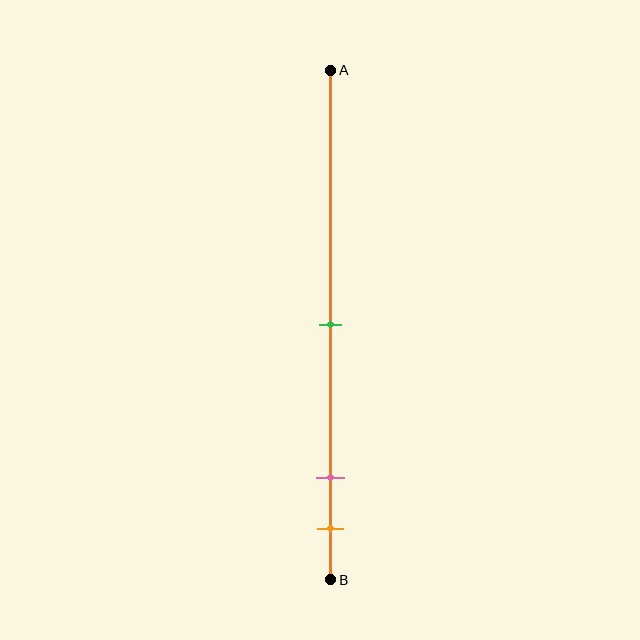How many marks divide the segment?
There are 3 marks dividing the segment.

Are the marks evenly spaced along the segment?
No, the marks are not evenly spaced.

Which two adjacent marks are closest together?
The pink and orange marks are the closest adjacent pair.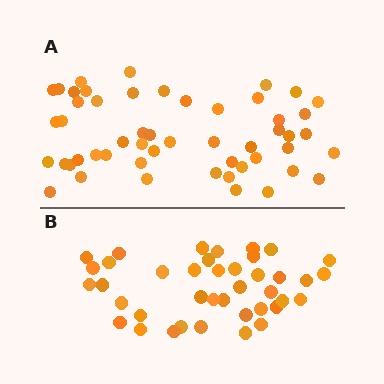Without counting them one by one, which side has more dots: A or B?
Region A (the top region) has more dots.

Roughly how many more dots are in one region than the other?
Region A has roughly 12 or so more dots than region B.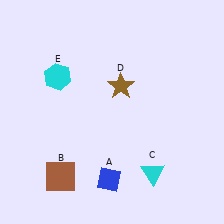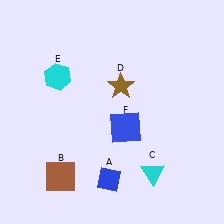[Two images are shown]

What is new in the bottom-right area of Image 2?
A blue square (F) was added in the bottom-right area of Image 2.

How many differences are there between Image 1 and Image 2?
There is 1 difference between the two images.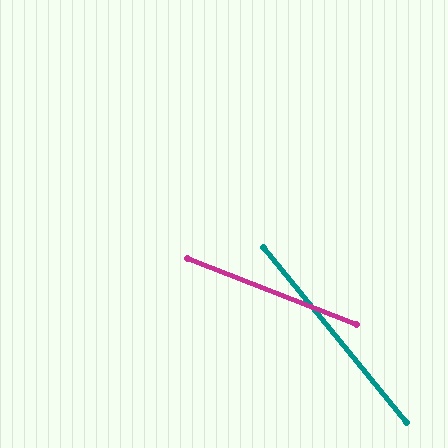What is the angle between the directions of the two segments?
Approximately 30 degrees.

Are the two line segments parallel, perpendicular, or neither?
Neither parallel nor perpendicular — they differ by about 30°.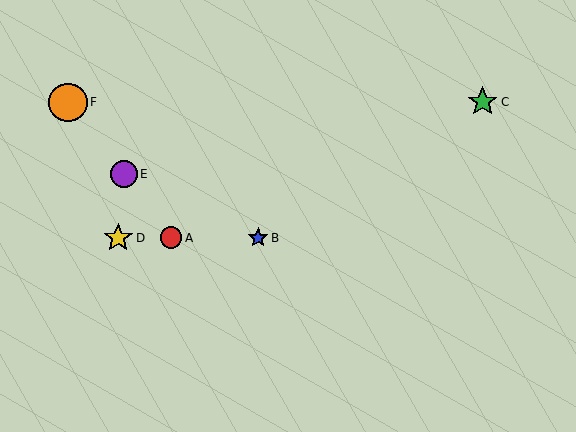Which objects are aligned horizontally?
Objects A, B, D are aligned horizontally.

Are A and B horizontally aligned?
Yes, both are at y≈238.